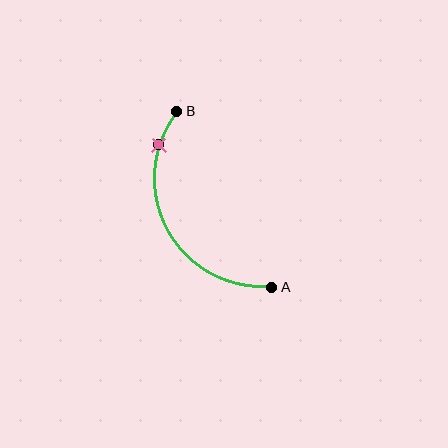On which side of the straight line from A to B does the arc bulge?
The arc bulges to the left of the straight line connecting A and B.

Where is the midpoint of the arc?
The arc midpoint is the point on the curve farthest from the straight line joining A and B. It sits to the left of that line.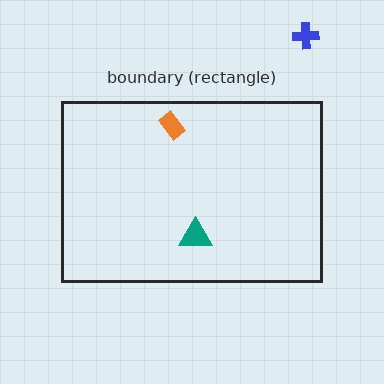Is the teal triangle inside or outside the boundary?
Inside.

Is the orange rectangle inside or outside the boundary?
Inside.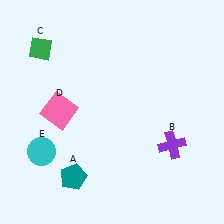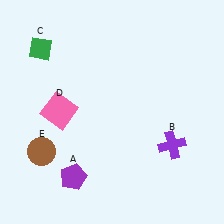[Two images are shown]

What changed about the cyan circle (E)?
In Image 1, E is cyan. In Image 2, it changed to brown.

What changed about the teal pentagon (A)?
In Image 1, A is teal. In Image 2, it changed to purple.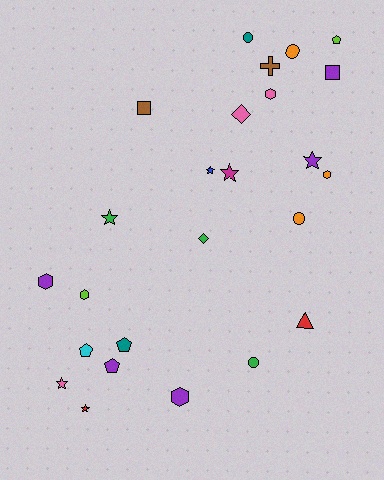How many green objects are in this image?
There are 3 green objects.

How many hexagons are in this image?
There are 5 hexagons.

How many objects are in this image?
There are 25 objects.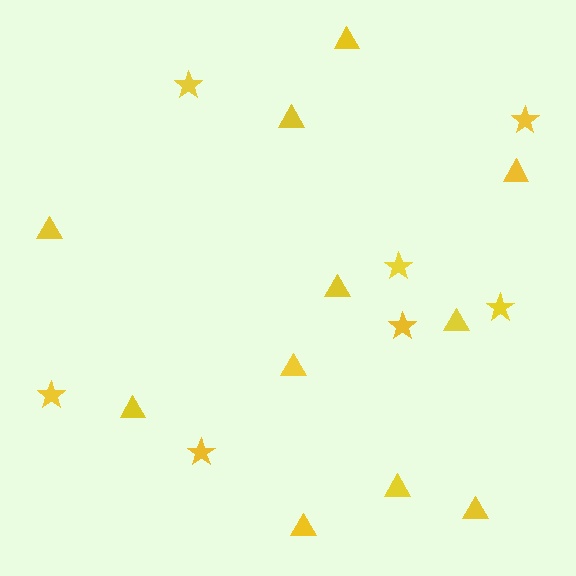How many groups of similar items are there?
There are 2 groups: one group of stars (7) and one group of triangles (11).